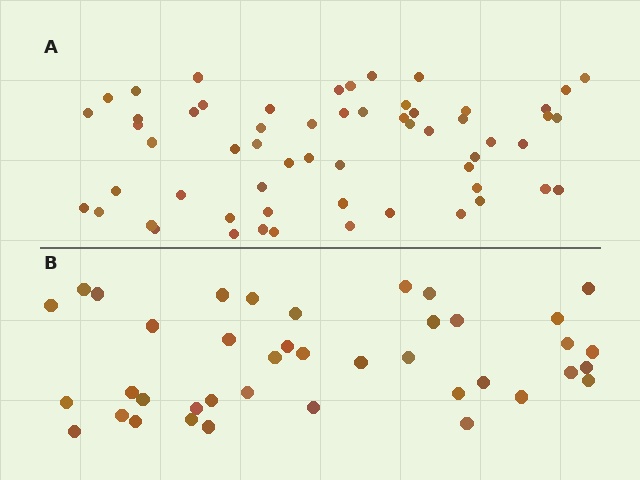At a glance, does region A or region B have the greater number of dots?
Region A (the top region) has more dots.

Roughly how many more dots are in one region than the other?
Region A has approximately 20 more dots than region B.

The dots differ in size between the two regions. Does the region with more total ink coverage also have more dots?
No. Region B has more total ink coverage because its dots are larger, but region A actually contains more individual dots. Total area can be misleading — the number of items is what matters here.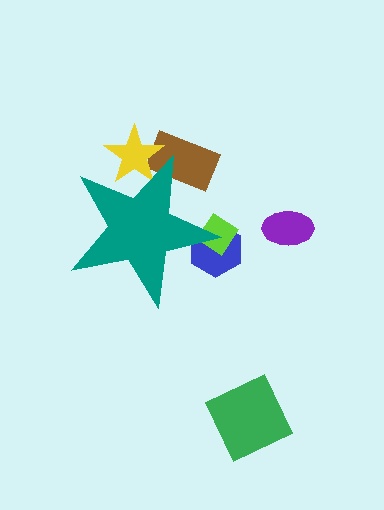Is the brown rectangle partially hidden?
Yes, the brown rectangle is partially hidden behind the teal star.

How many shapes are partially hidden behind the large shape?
4 shapes are partially hidden.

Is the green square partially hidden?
No, the green square is fully visible.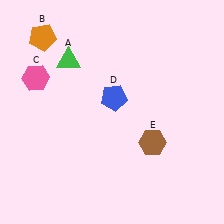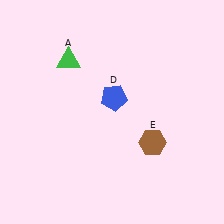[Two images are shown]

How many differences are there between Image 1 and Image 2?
There are 2 differences between the two images.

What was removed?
The orange pentagon (B), the pink hexagon (C) were removed in Image 2.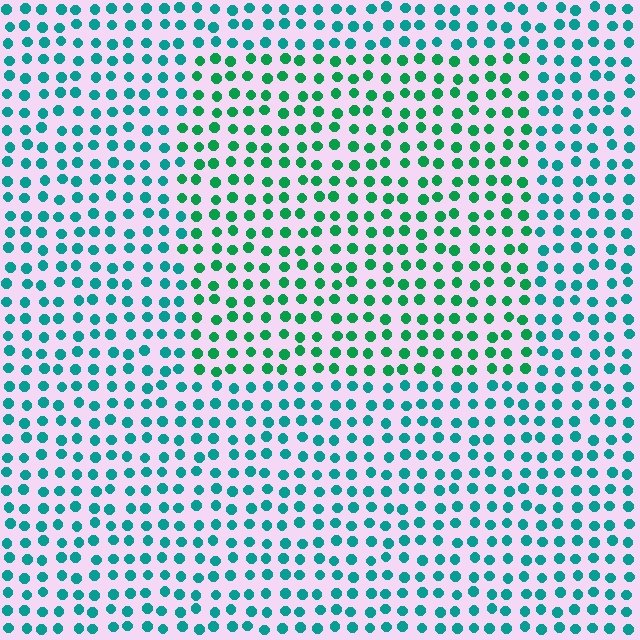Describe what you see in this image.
The image is filled with small teal elements in a uniform arrangement. A rectangle-shaped region is visible where the elements are tinted to a slightly different hue, forming a subtle color boundary.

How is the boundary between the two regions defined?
The boundary is defined purely by a slight shift in hue (about 31 degrees). Spacing, size, and orientation are identical on both sides.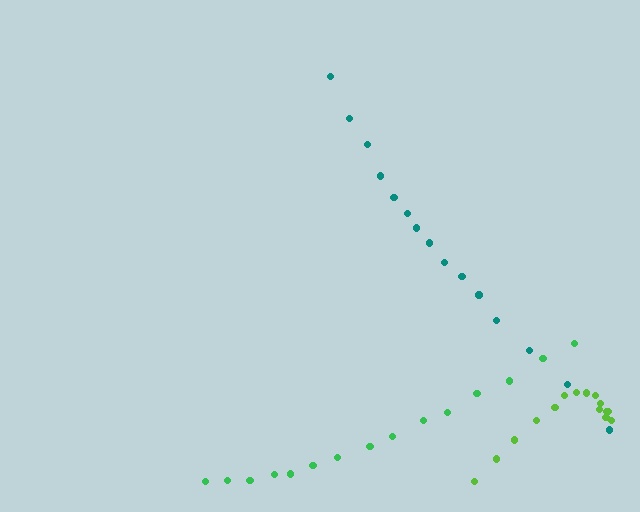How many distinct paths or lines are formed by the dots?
There are 3 distinct paths.